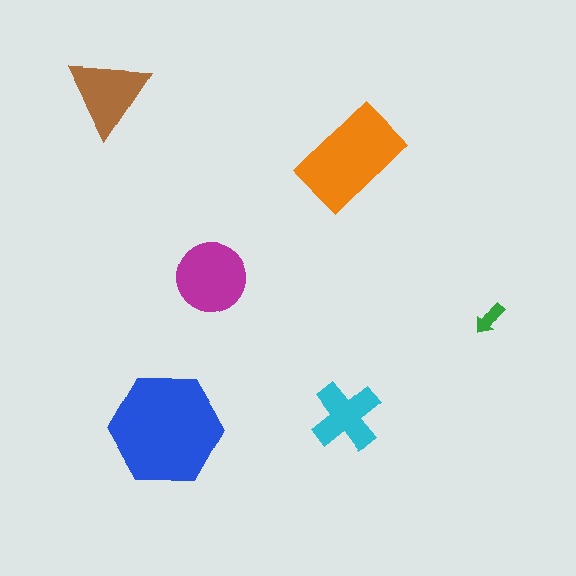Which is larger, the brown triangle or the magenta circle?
The magenta circle.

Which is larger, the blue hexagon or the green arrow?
The blue hexagon.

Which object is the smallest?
The green arrow.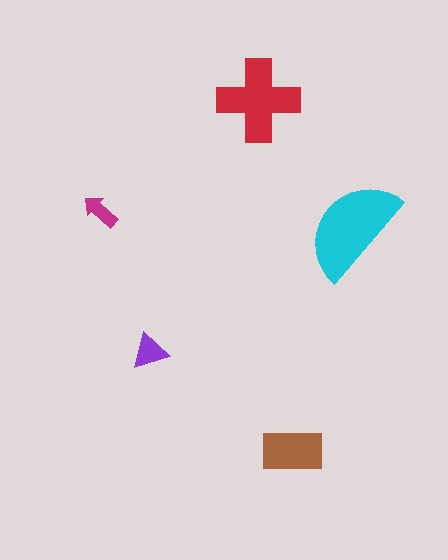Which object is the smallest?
The magenta arrow.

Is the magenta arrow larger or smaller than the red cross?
Smaller.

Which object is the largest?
The cyan semicircle.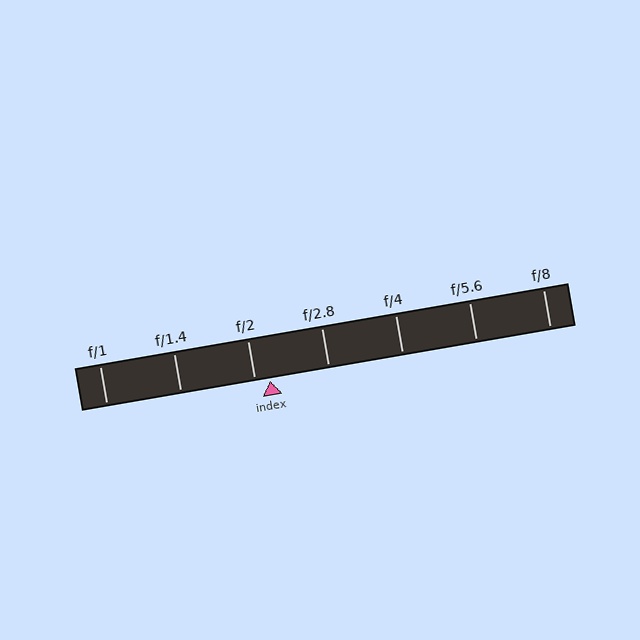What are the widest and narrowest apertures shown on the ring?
The widest aperture shown is f/1 and the narrowest is f/8.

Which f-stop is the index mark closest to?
The index mark is closest to f/2.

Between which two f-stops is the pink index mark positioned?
The index mark is between f/2 and f/2.8.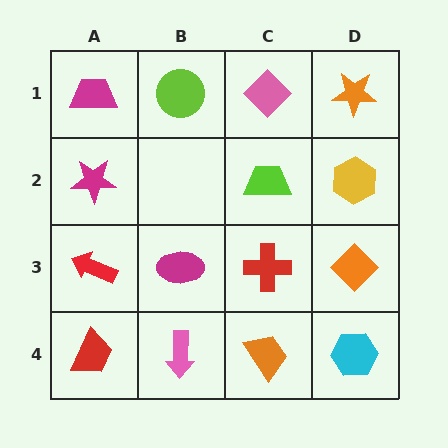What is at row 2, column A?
A magenta star.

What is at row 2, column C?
A lime trapezoid.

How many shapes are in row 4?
4 shapes.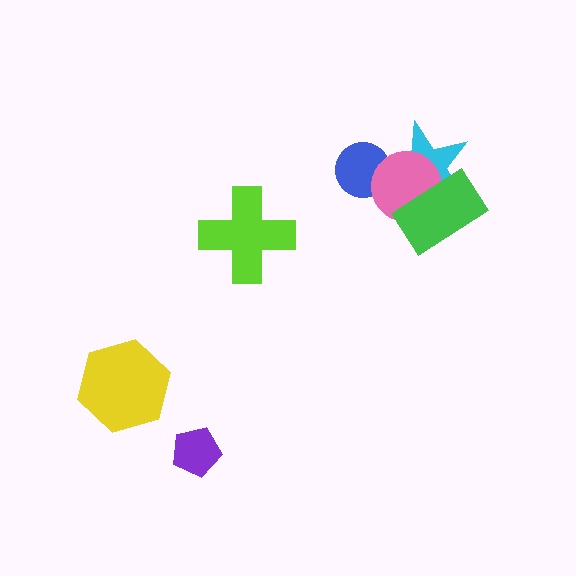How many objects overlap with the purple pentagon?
0 objects overlap with the purple pentagon.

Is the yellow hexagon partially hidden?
No, no other shape covers it.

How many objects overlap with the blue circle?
2 objects overlap with the blue circle.